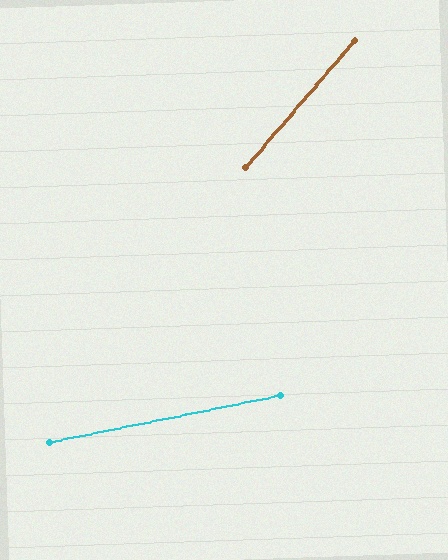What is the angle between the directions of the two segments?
Approximately 38 degrees.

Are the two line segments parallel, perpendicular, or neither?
Neither parallel nor perpendicular — they differ by about 38°.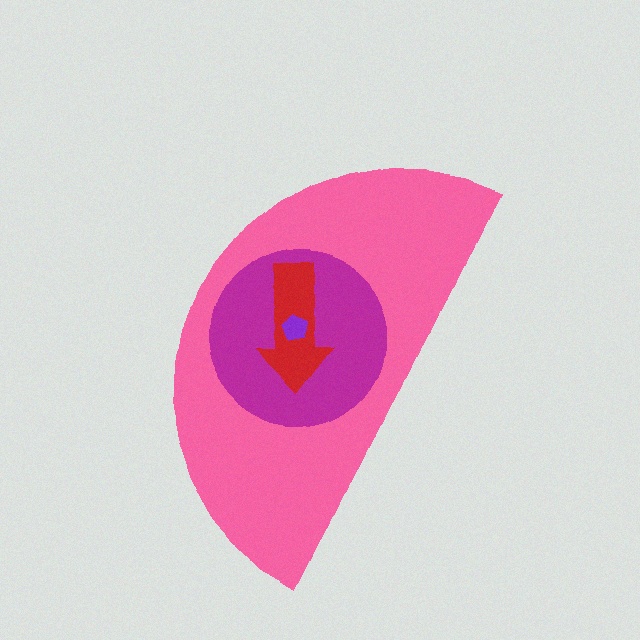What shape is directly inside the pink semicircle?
The magenta circle.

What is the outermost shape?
The pink semicircle.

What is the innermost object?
The purple pentagon.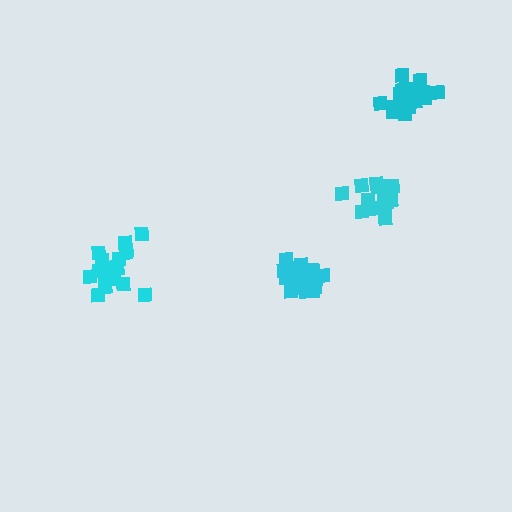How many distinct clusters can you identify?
There are 4 distinct clusters.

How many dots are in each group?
Group 1: 18 dots, Group 2: 19 dots, Group 3: 19 dots, Group 4: 18 dots (74 total).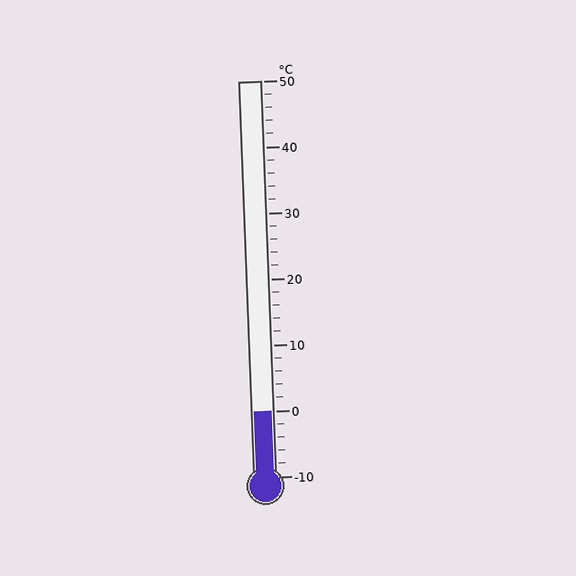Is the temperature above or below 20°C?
The temperature is below 20°C.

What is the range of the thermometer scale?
The thermometer scale ranges from -10°C to 50°C.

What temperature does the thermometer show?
The thermometer shows approximately 0°C.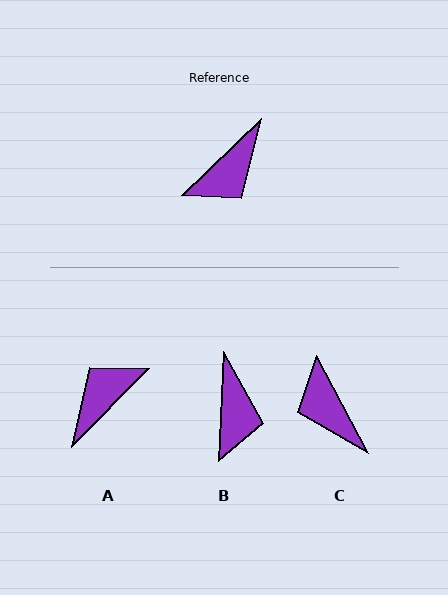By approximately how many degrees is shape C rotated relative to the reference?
Approximately 106 degrees clockwise.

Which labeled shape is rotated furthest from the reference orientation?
A, about 178 degrees away.